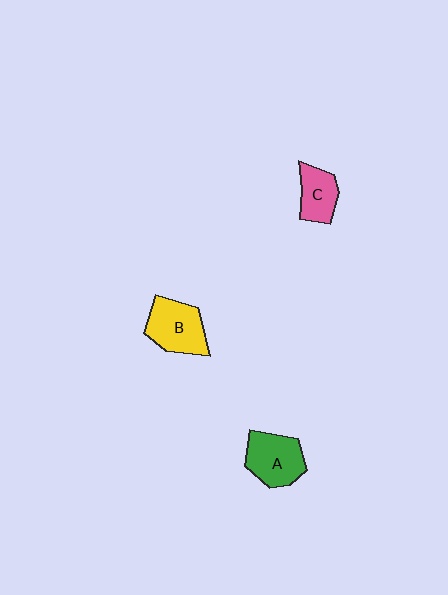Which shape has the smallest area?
Shape C (pink).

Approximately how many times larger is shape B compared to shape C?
Approximately 1.5 times.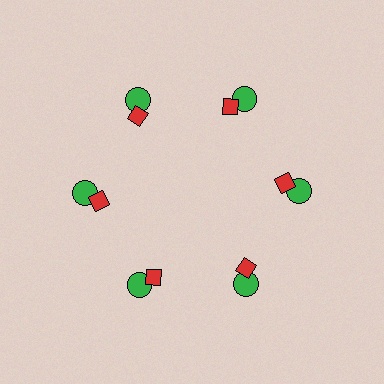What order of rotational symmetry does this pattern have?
This pattern has 6-fold rotational symmetry.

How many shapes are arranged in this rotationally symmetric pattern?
There are 12 shapes, arranged in 6 groups of 2.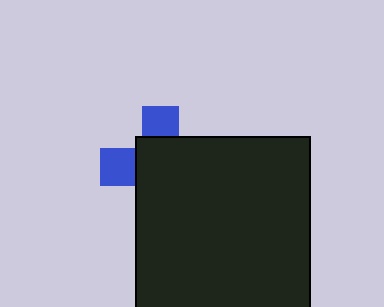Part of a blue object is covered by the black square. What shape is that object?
It is a cross.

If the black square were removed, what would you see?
You would see the complete blue cross.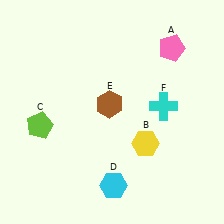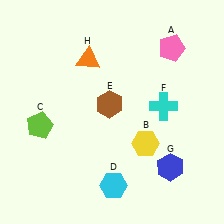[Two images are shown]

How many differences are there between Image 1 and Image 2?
There are 2 differences between the two images.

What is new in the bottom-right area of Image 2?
A blue hexagon (G) was added in the bottom-right area of Image 2.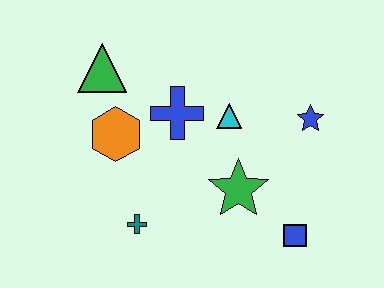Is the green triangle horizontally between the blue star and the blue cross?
No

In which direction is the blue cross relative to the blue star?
The blue cross is to the left of the blue star.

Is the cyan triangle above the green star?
Yes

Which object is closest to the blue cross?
The cyan triangle is closest to the blue cross.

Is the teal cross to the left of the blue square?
Yes